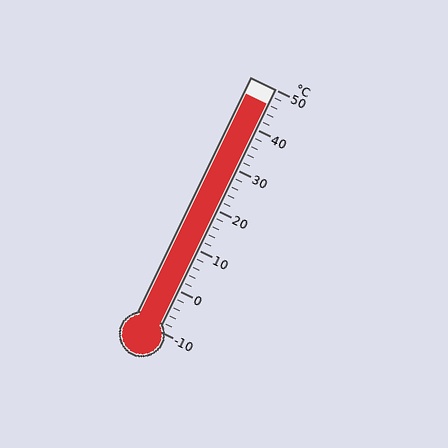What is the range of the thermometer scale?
The thermometer scale ranges from -10°C to 50°C.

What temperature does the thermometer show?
The thermometer shows approximately 46°C.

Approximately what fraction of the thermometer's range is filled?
The thermometer is filled to approximately 95% of its range.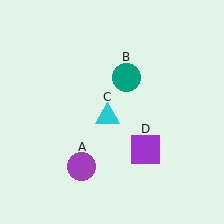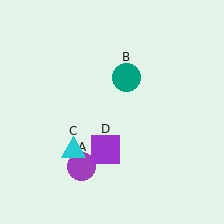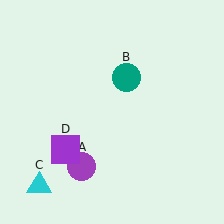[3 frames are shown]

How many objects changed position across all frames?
2 objects changed position: cyan triangle (object C), purple square (object D).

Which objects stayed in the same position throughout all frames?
Purple circle (object A) and teal circle (object B) remained stationary.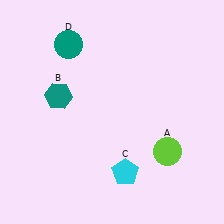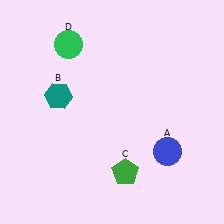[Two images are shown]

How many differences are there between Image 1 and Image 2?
There are 3 differences between the two images.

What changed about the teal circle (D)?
In Image 1, D is teal. In Image 2, it changed to green.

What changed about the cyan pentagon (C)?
In Image 1, C is cyan. In Image 2, it changed to green.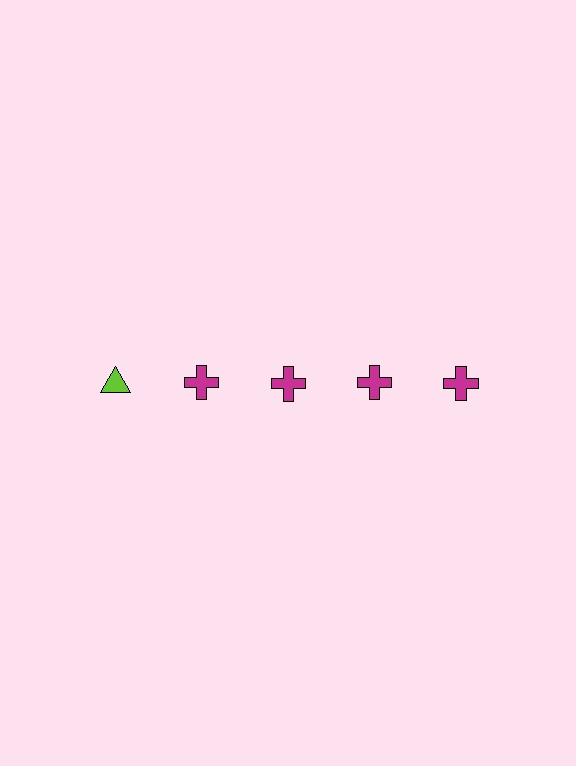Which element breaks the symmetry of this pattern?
The lime triangle in the top row, leftmost column breaks the symmetry. All other shapes are magenta crosses.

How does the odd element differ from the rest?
It differs in both color (lime instead of magenta) and shape (triangle instead of cross).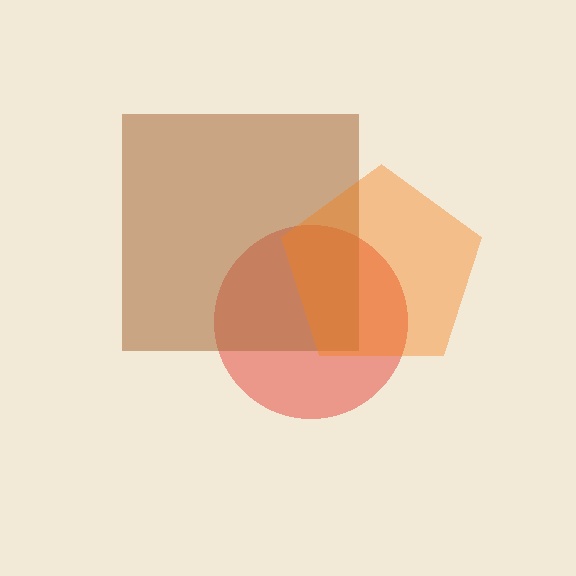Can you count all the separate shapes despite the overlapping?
Yes, there are 3 separate shapes.